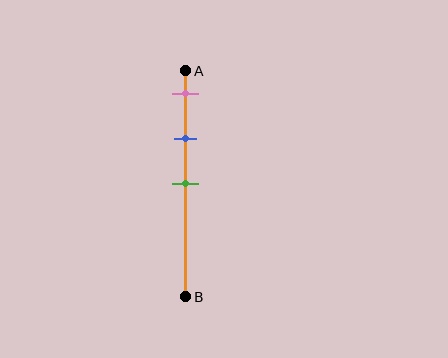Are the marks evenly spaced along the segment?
Yes, the marks are approximately evenly spaced.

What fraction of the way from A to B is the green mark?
The green mark is approximately 50% (0.5) of the way from A to B.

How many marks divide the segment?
There are 3 marks dividing the segment.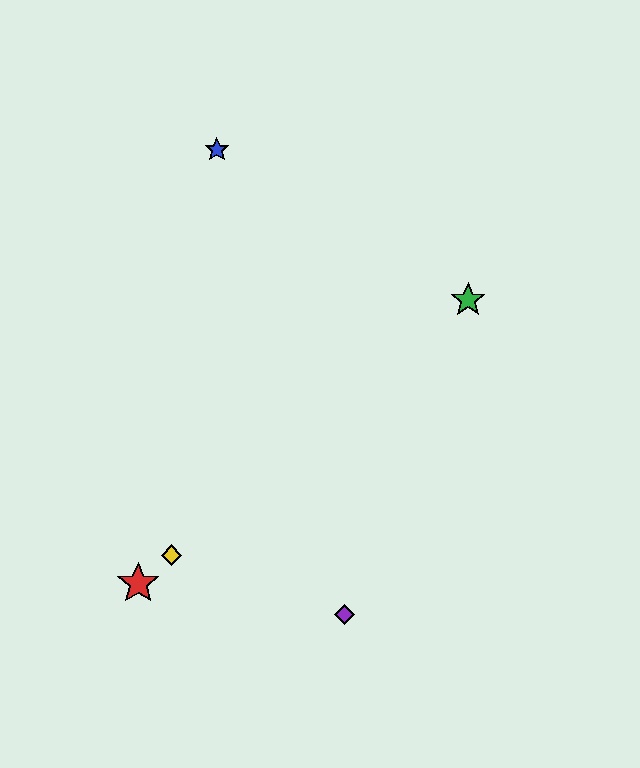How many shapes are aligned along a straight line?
3 shapes (the red star, the green star, the yellow diamond) are aligned along a straight line.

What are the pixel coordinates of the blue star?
The blue star is at (217, 150).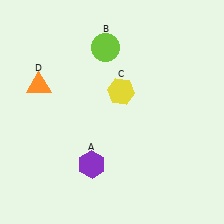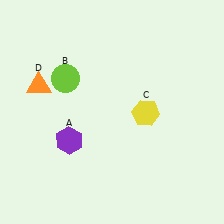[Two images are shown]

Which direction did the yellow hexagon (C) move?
The yellow hexagon (C) moved right.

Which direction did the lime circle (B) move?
The lime circle (B) moved left.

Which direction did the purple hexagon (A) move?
The purple hexagon (A) moved up.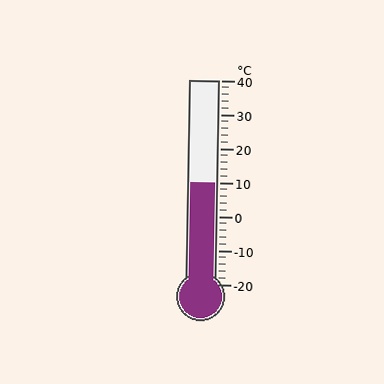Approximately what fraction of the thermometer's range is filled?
The thermometer is filled to approximately 50% of its range.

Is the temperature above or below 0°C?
The temperature is above 0°C.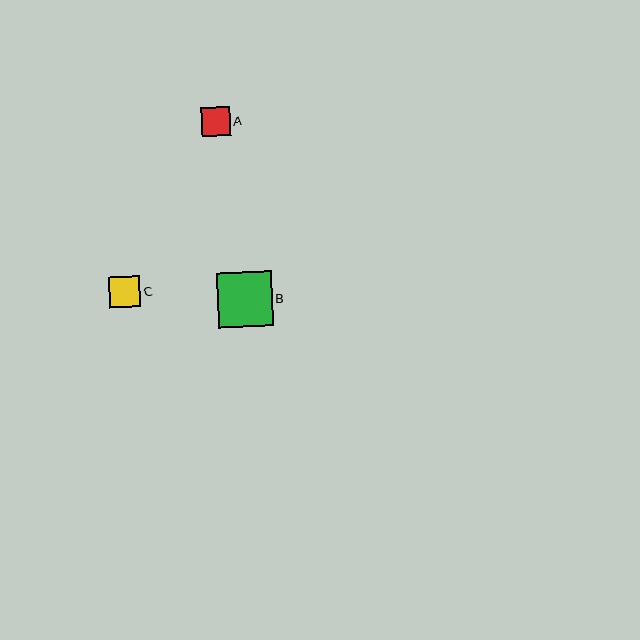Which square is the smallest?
Square A is the smallest with a size of approximately 28 pixels.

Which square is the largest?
Square B is the largest with a size of approximately 54 pixels.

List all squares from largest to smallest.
From largest to smallest: B, C, A.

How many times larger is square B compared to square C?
Square B is approximately 1.7 times the size of square C.